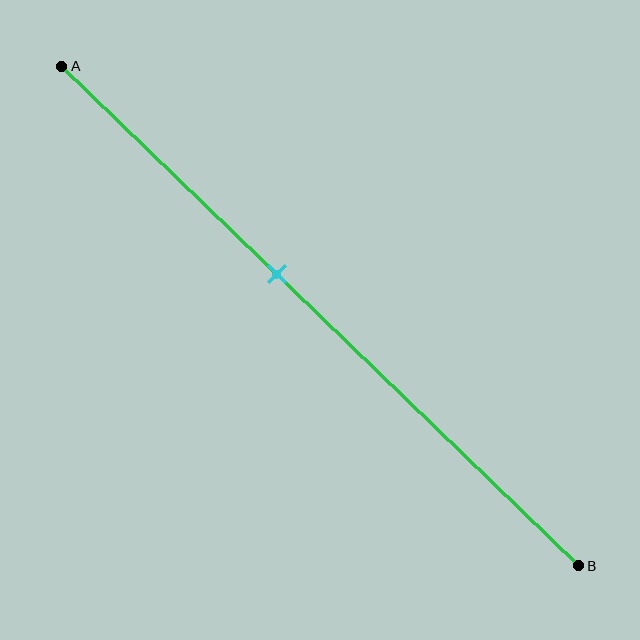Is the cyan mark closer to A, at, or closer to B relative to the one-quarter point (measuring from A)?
The cyan mark is closer to point B than the one-quarter point of segment AB.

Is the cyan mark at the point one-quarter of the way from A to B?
No, the mark is at about 40% from A, not at the 25% one-quarter point.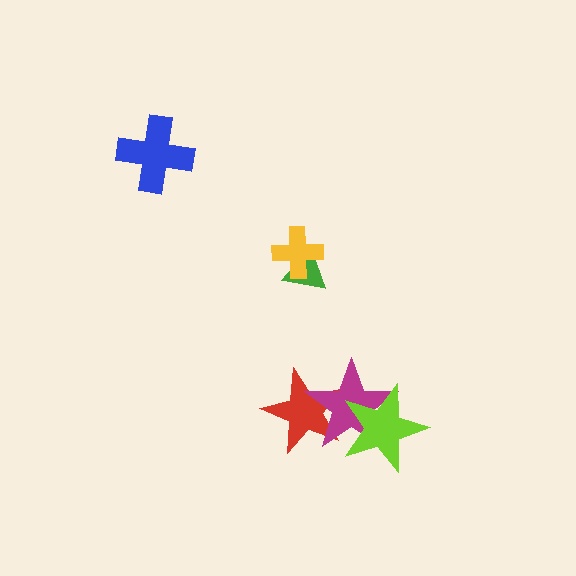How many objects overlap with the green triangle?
1 object overlaps with the green triangle.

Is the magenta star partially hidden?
Yes, it is partially covered by another shape.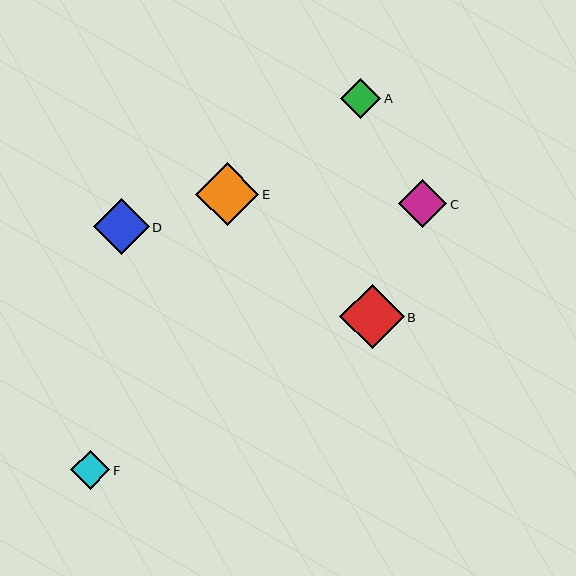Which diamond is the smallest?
Diamond F is the smallest with a size of approximately 39 pixels.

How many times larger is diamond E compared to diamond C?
Diamond E is approximately 1.3 times the size of diamond C.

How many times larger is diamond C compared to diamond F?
Diamond C is approximately 1.2 times the size of diamond F.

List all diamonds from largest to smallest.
From largest to smallest: B, E, D, C, A, F.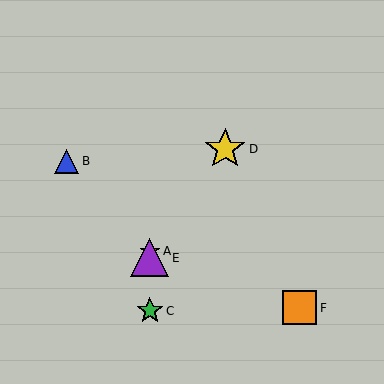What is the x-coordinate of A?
Object A is at x≈150.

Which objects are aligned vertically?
Objects A, C, E are aligned vertically.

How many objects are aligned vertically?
3 objects (A, C, E) are aligned vertically.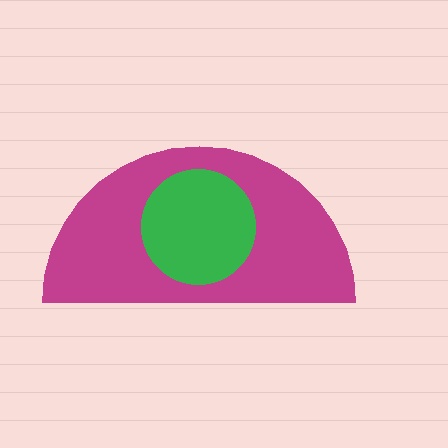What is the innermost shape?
The green circle.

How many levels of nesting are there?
2.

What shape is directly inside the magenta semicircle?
The green circle.